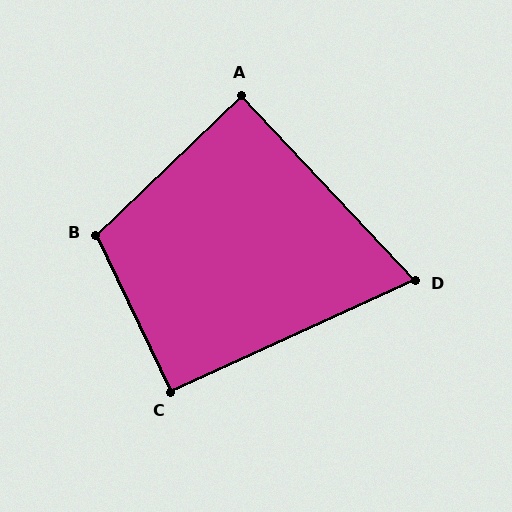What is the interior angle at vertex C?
Approximately 91 degrees (approximately right).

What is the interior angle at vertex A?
Approximately 89 degrees (approximately right).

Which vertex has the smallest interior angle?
D, at approximately 71 degrees.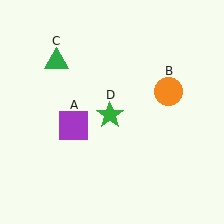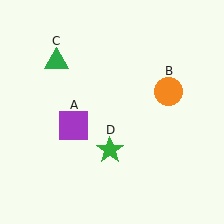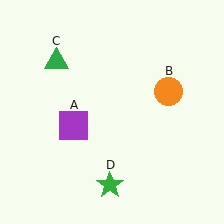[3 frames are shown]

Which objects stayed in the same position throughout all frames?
Purple square (object A) and orange circle (object B) and green triangle (object C) remained stationary.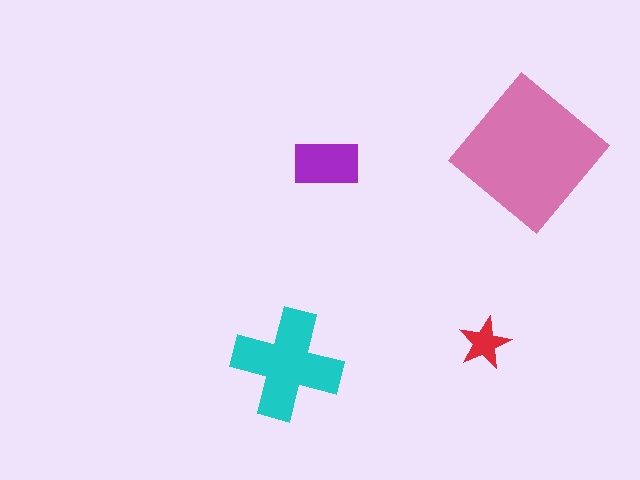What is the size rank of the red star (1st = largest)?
4th.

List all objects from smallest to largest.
The red star, the purple rectangle, the cyan cross, the pink diamond.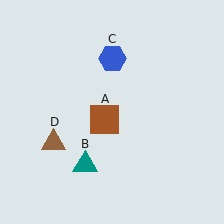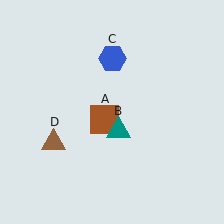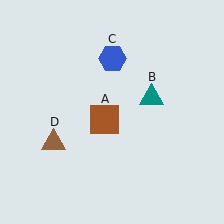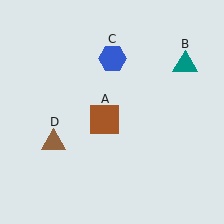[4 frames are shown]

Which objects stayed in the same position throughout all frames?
Brown square (object A) and blue hexagon (object C) and brown triangle (object D) remained stationary.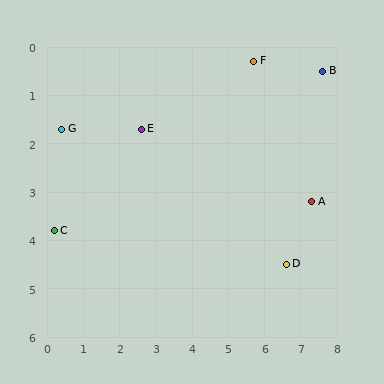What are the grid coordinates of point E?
Point E is at approximately (2.6, 1.7).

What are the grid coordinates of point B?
Point B is at approximately (7.6, 0.5).